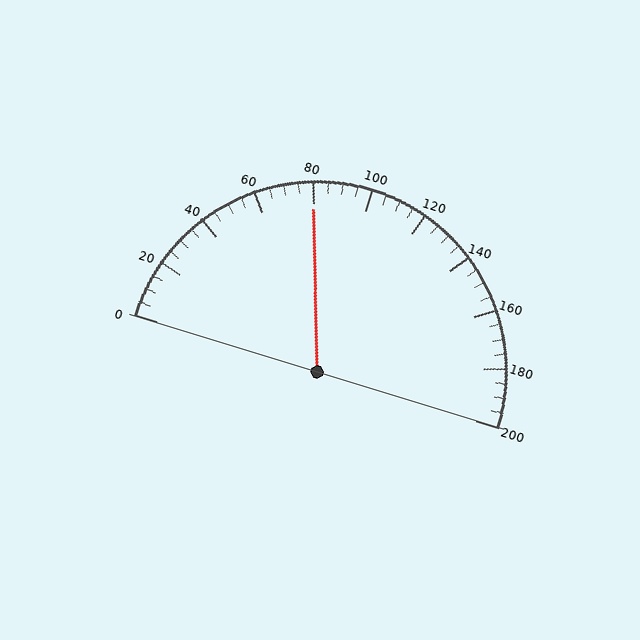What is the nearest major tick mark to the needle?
The nearest major tick mark is 80.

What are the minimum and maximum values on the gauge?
The gauge ranges from 0 to 200.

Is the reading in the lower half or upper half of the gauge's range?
The reading is in the lower half of the range (0 to 200).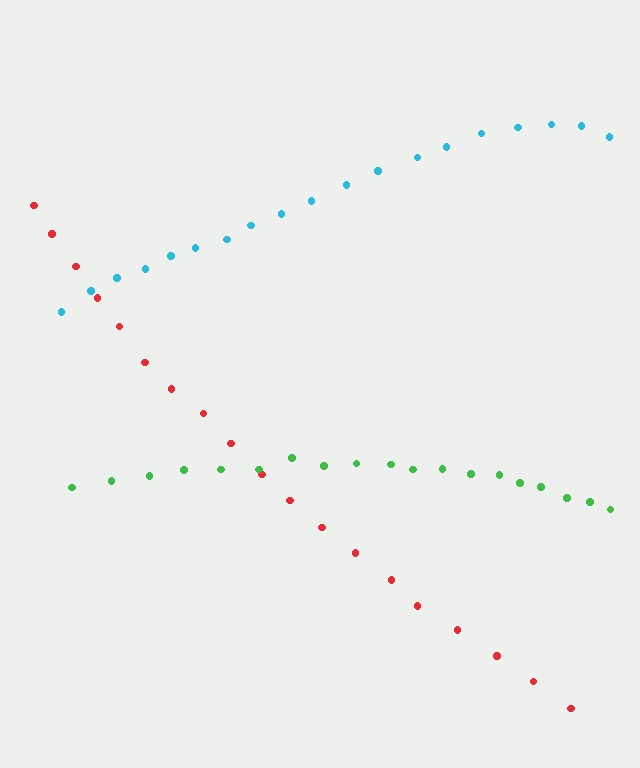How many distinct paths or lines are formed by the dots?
There are 3 distinct paths.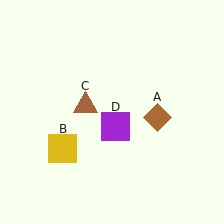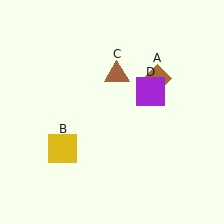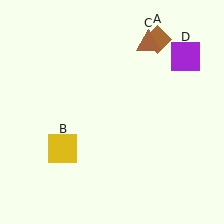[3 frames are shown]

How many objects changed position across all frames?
3 objects changed position: brown diamond (object A), brown triangle (object C), purple square (object D).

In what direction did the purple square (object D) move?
The purple square (object D) moved up and to the right.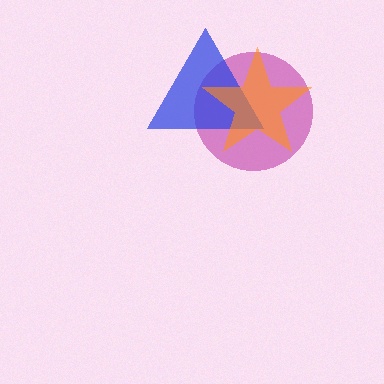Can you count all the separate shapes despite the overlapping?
Yes, there are 3 separate shapes.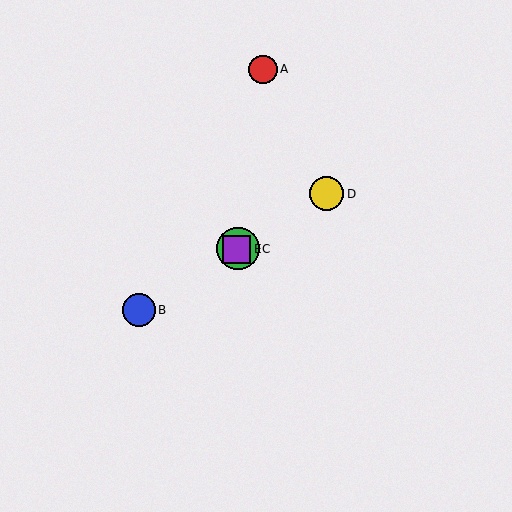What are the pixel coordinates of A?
Object A is at (263, 69).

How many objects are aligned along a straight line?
4 objects (B, C, D, E) are aligned along a straight line.